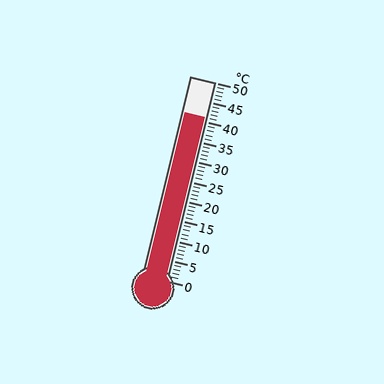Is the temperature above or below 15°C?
The temperature is above 15°C.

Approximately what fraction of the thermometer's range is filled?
The thermometer is filled to approximately 80% of its range.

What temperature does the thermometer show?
The thermometer shows approximately 41°C.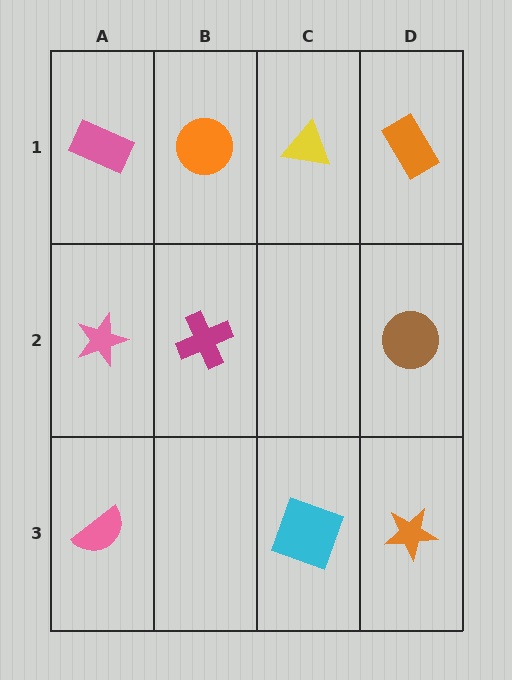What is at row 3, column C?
A cyan square.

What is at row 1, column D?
An orange rectangle.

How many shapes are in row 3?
3 shapes.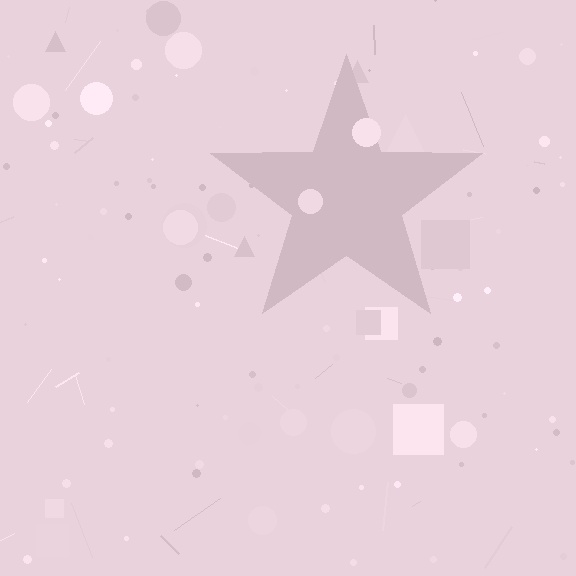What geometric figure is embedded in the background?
A star is embedded in the background.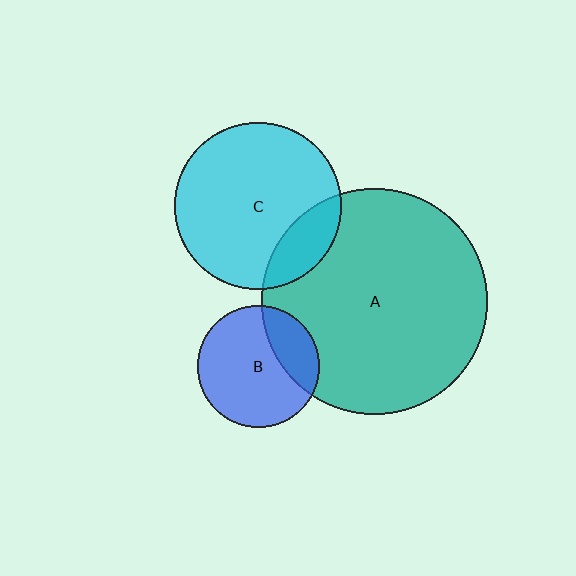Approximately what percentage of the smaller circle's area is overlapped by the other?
Approximately 20%.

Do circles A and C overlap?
Yes.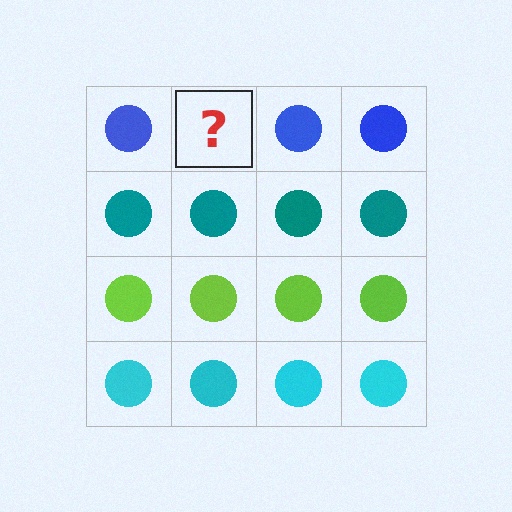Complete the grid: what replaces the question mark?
The question mark should be replaced with a blue circle.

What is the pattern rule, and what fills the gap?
The rule is that each row has a consistent color. The gap should be filled with a blue circle.